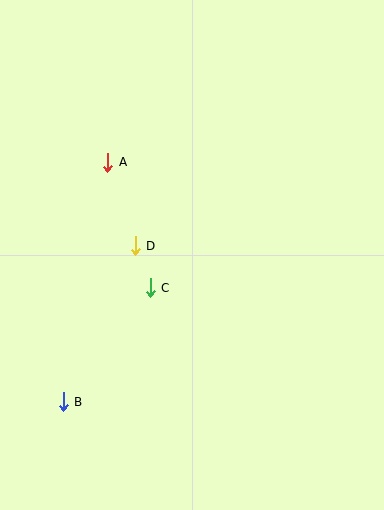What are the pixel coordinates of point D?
Point D is at (135, 246).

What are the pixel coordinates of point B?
Point B is at (63, 402).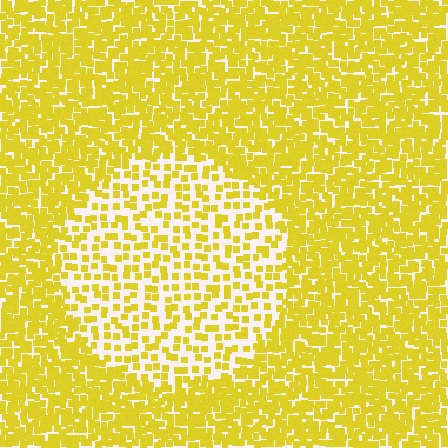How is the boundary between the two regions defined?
The boundary is defined by a change in element density (approximately 2.3x ratio). All elements are the same color, size, and shape.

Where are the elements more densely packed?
The elements are more densely packed outside the circle boundary.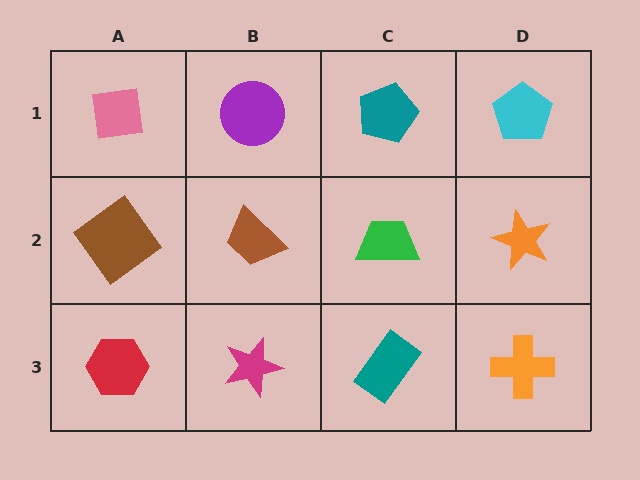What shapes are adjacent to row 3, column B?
A brown trapezoid (row 2, column B), a red hexagon (row 3, column A), a teal rectangle (row 3, column C).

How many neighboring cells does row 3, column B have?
3.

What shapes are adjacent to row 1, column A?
A brown diamond (row 2, column A), a purple circle (row 1, column B).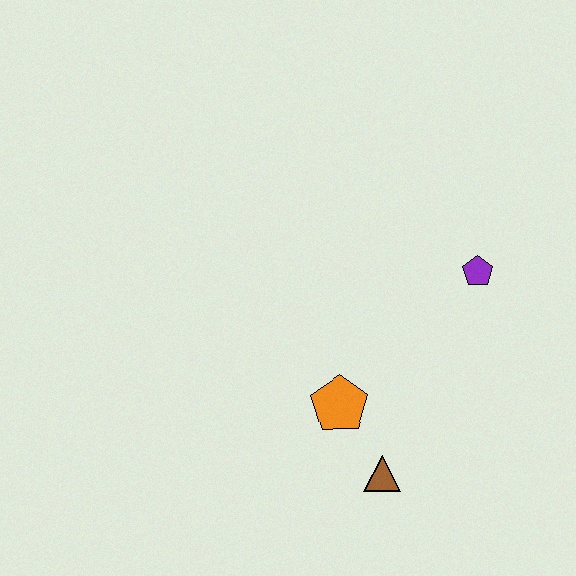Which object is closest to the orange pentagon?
The brown triangle is closest to the orange pentagon.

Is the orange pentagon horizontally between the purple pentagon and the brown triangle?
No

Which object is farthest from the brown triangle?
The purple pentagon is farthest from the brown triangle.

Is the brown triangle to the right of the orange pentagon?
Yes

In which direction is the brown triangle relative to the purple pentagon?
The brown triangle is below the purple pentagon.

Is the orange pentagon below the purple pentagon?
Yes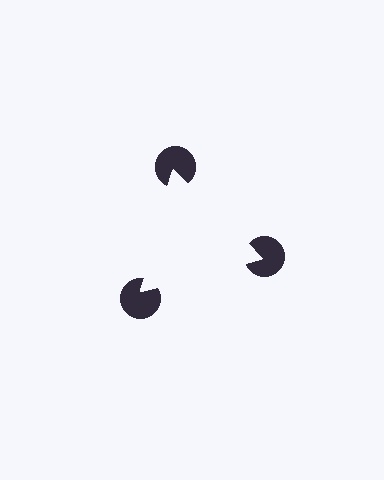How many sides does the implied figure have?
3 sides.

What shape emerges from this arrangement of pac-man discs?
An illusory triangle — its edges are inferred from the aligned wedge cuts in the pac-man discs, not physically drawn.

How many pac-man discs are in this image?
There are 3 — one at each vertex of the illusory triangle.